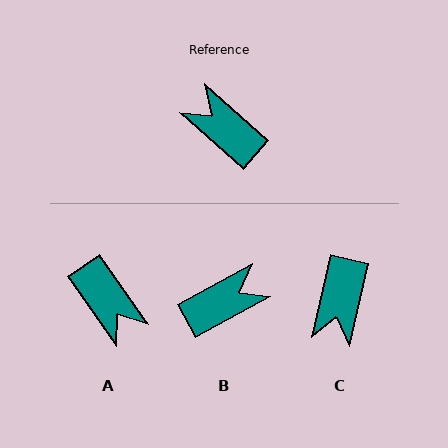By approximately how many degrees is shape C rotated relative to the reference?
Approximately 118 degrees counter-clockwise.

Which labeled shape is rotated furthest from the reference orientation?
A, about 166 degrees away.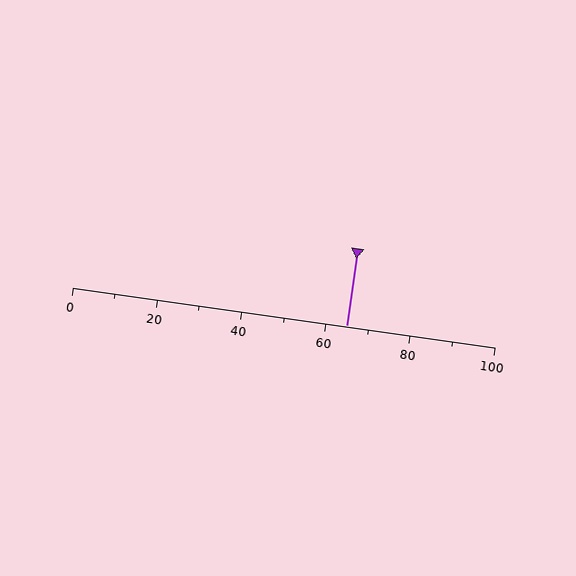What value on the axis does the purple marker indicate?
The marker indicates approximately 65.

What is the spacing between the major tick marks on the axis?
The major ticks are spaced 20 apart.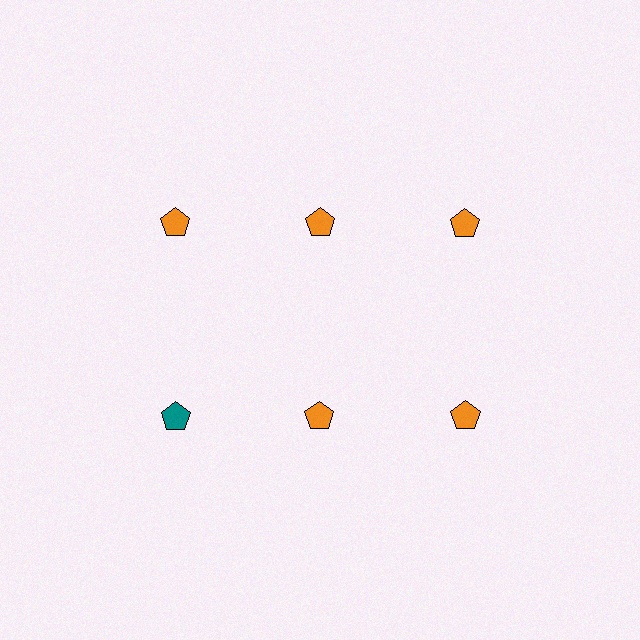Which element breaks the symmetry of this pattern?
The teal pentagon in the second row, leftmost column breaks the symmetry. All other shapes are orange pentagons.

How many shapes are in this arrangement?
There are 6 shapes arranged in a grid pattern.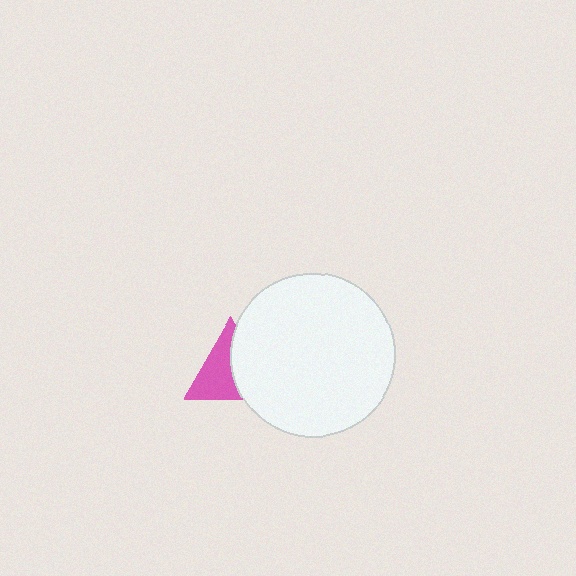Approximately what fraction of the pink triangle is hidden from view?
Roughly 46% of the pink triangle is hidden behind the white circle.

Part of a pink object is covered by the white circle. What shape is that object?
It is a triangle.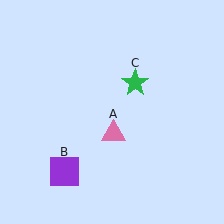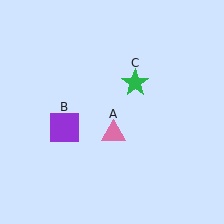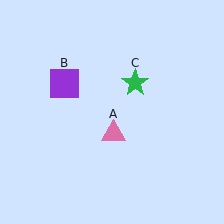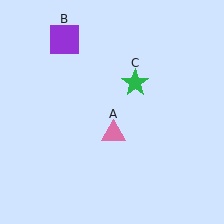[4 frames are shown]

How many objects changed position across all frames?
1 object changed position: purple square (object B).